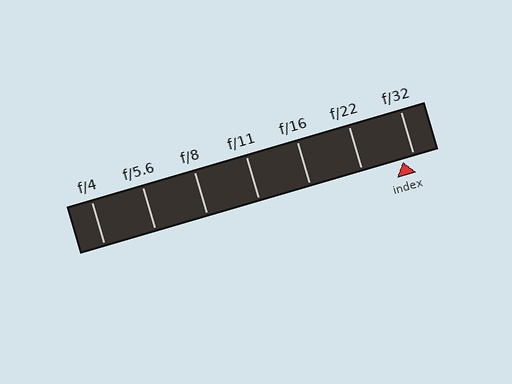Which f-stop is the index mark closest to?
The index mark is closest to f/32.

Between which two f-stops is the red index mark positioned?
The index mark is between f/22 and f/32.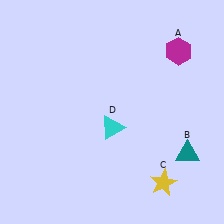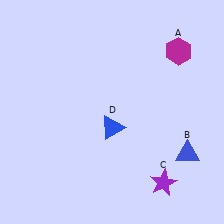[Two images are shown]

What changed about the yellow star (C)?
In Image 1, C is yellow. In Image 2, it changed to purple.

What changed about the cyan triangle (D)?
In Image 1, D is cyan. In Image 2, it changed to blue.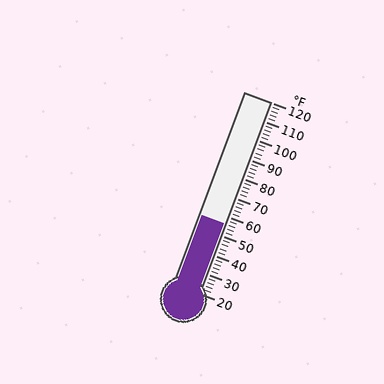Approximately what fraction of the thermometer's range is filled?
The thermometer is filled to approximately 35% of its range.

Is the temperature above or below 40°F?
The temperature is above 40°F.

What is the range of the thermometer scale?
The thermometer scale ranges from 20°F to 120°F.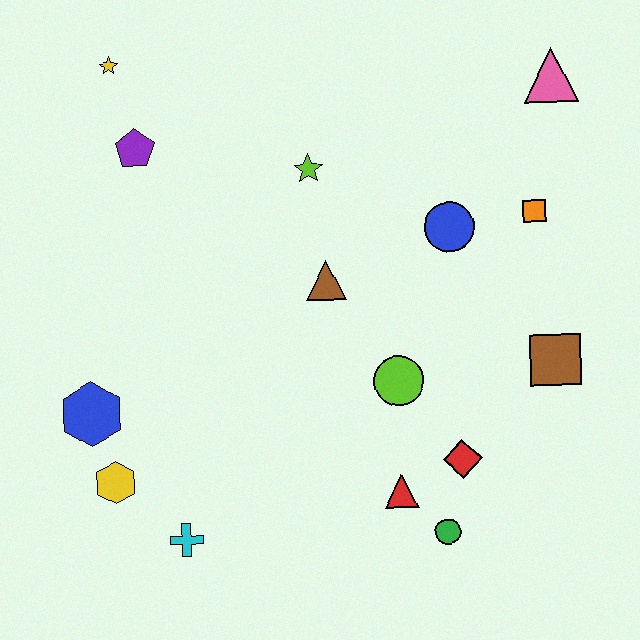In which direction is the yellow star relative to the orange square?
The yellow star is to the left of the orange square.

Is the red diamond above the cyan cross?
Yes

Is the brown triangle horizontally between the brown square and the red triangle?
No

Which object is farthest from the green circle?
The yellow star is farthest from the green circle.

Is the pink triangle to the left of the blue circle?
No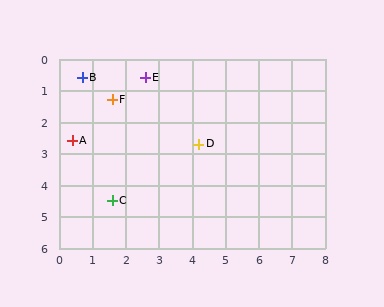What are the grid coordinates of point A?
Point A is at approximately (0.4, 2.6).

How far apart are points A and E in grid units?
Points A and E are about 3.0 grid units apart.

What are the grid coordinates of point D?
Point D is at approximately (4.2, 2.7).